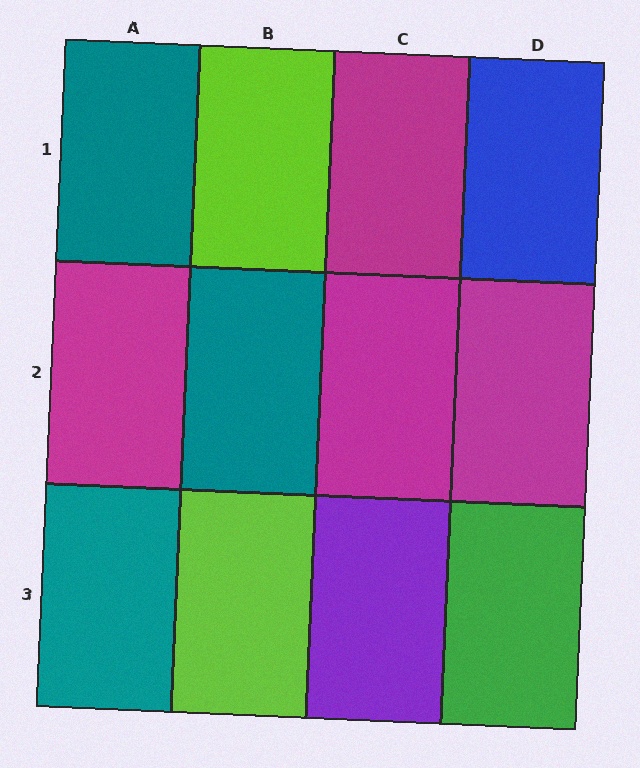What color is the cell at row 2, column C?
Magenta.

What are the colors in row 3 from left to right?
Teal, lime, purple, green.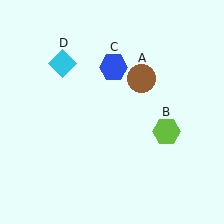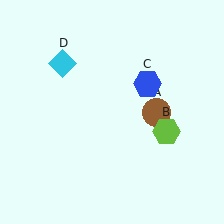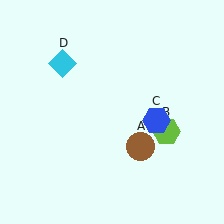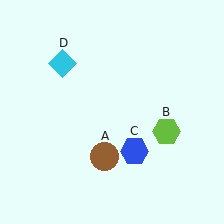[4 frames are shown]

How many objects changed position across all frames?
2 objects changed position: brown circle (object A), blue hexagon (object C).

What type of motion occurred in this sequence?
The brown circle (object A), blue hexagon (object C) rotated clockwise around the center of the scene.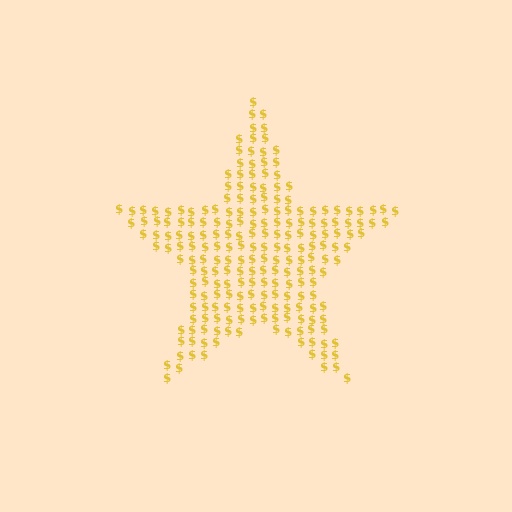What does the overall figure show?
The overall figure shows a star.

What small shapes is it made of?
It is made of small dollar signs.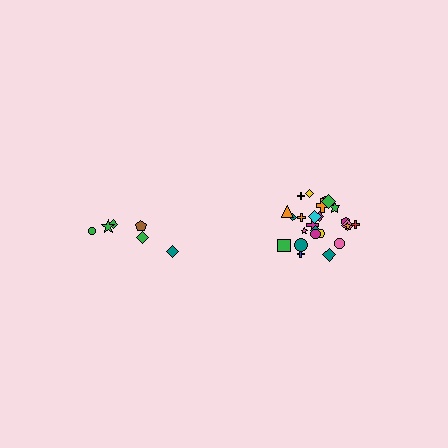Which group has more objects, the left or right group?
The right group.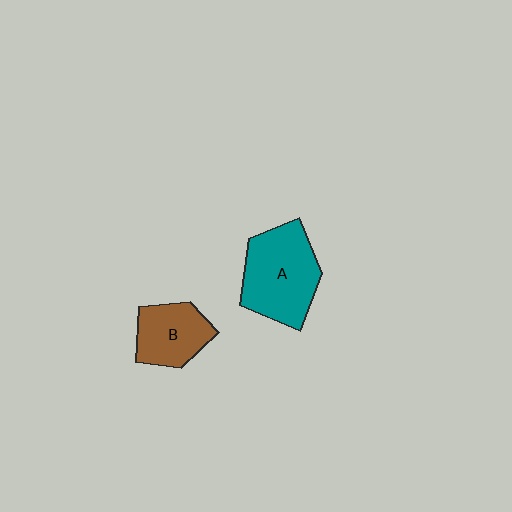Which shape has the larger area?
Shape A (teal).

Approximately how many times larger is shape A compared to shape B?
Approximately 1.5 times.